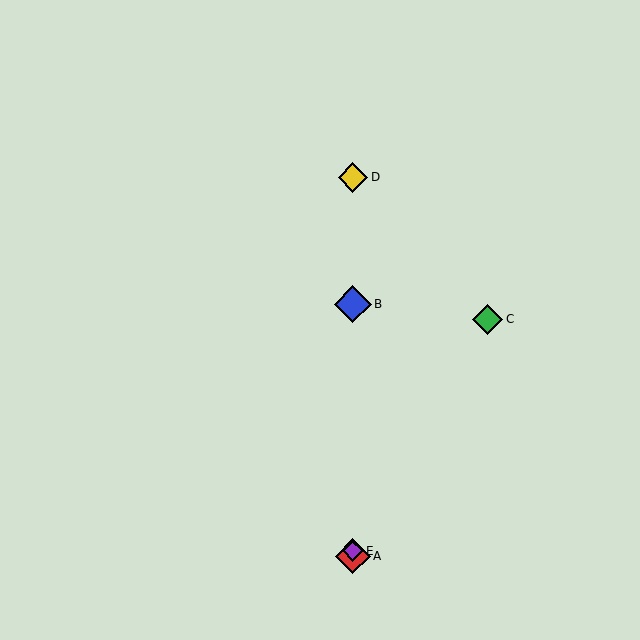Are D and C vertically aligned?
No, D is at x≈353 and C is at x≈488.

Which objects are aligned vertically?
Objects A, B, D, E are aligned vertically.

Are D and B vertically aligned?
Yes, both are at x≈353.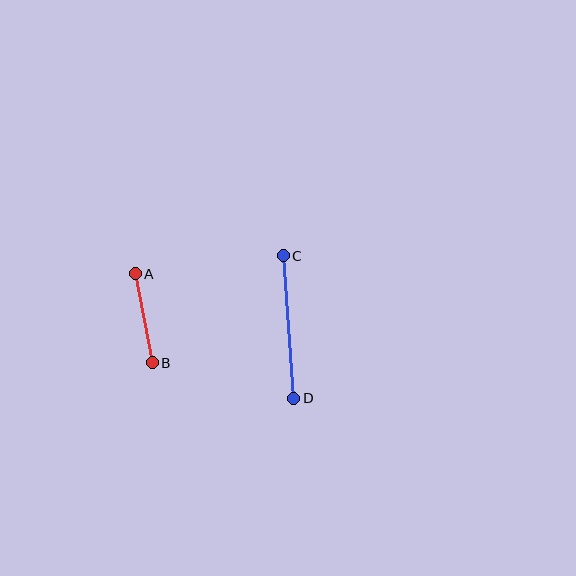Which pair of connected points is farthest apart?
Points C and D are farthest apart.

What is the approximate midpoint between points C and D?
The midpoint is at approximately (288, 327) pixels.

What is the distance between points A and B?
The distance is approximately 90 pixels.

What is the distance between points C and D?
The distance is approximately 143 pixels.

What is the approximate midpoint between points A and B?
The midpoint is at approximately (144, 318) pixels.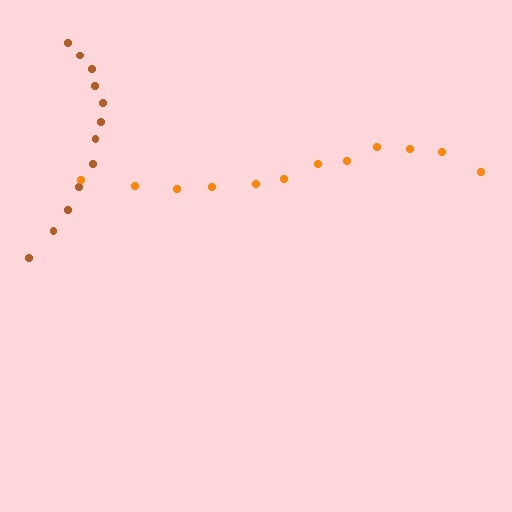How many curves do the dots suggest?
There are 2 distinct paths.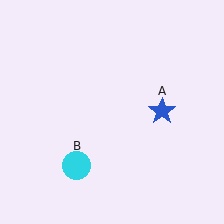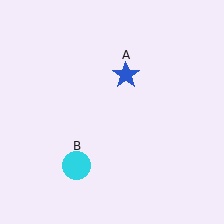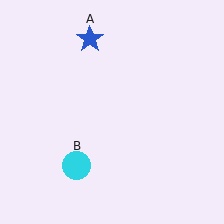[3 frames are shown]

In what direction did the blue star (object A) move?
The blue star (object A) moved up and to the left.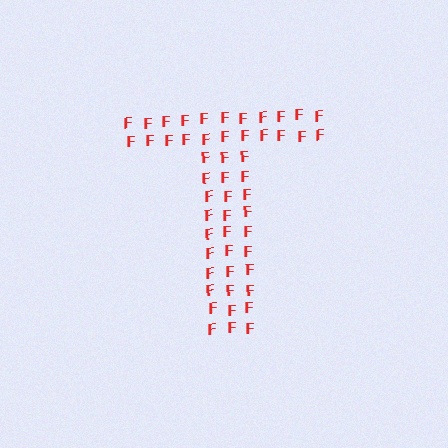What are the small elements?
The small elements are letter F's.